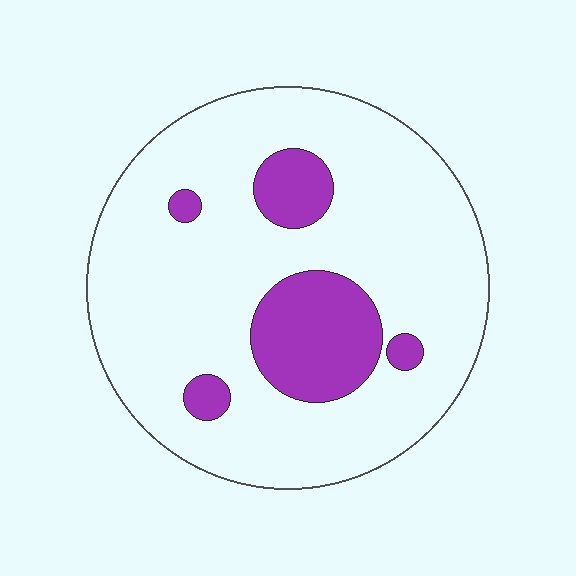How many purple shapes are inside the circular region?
5.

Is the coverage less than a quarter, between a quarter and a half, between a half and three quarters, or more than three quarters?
Less than a quarter.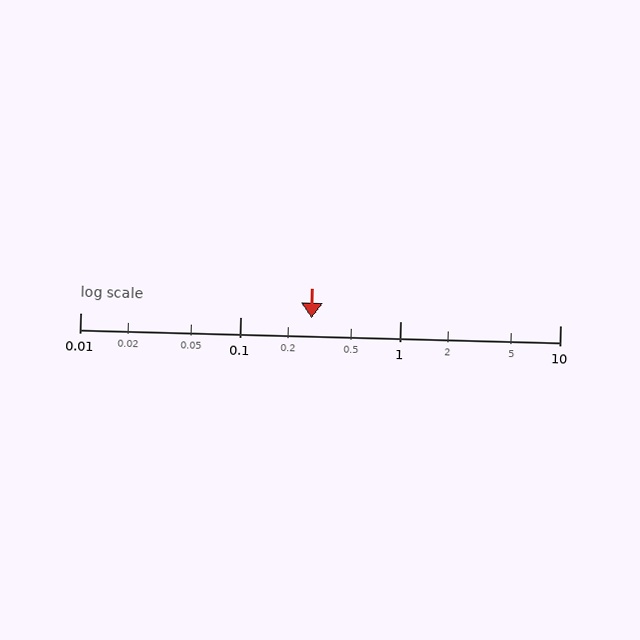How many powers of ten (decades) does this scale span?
The scale spans 3 decades, from 0.01 to 10.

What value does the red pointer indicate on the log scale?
The pointer indicates approximately 0.28.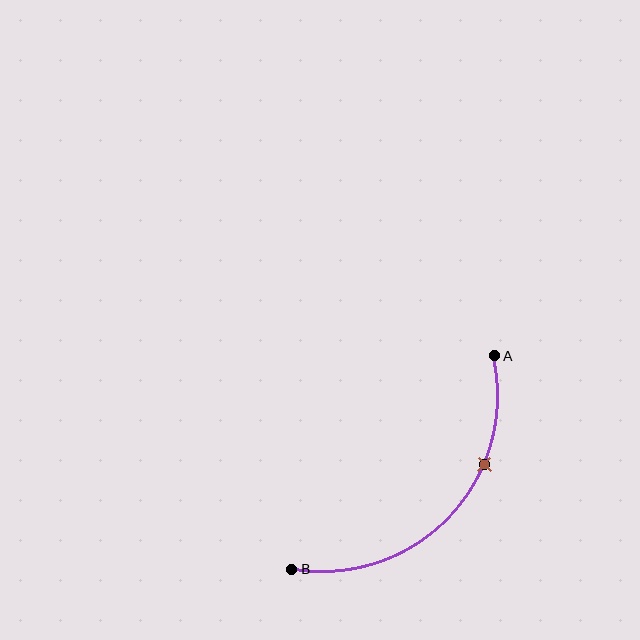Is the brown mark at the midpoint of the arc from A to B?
No. The brown mark lies on the arc but is closer to endpoint A. The arc midpoint would be at the point on the curve equidistant along the arc from both A and B.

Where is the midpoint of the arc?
The arc midpoint is the point on the curve farthest from the straight line joining A and B. It sits below and to the right of that line.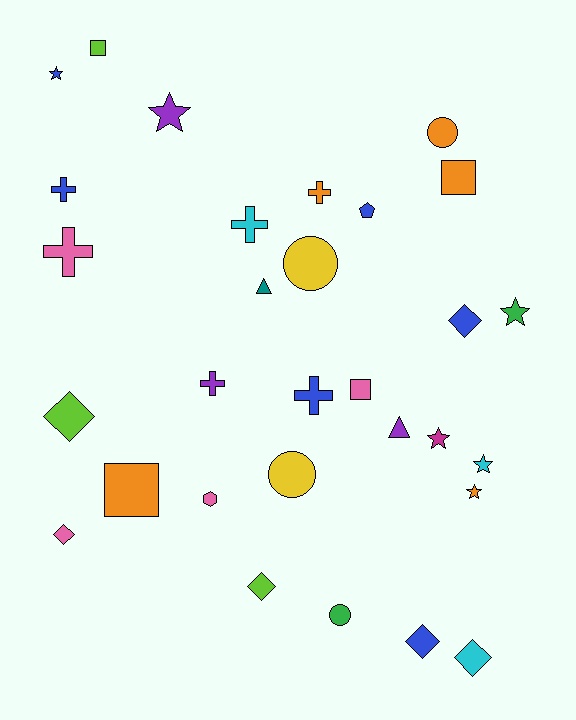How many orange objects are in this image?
There are 5 orange objects.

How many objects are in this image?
There are 30 objects.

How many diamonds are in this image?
There are 6 diamonds.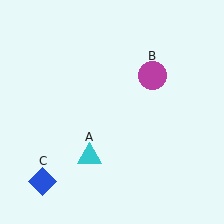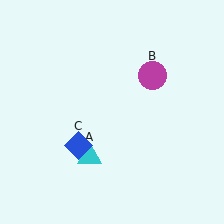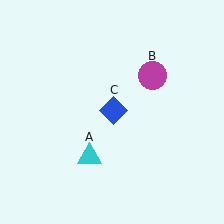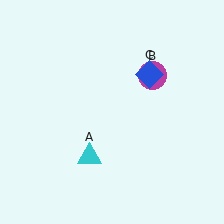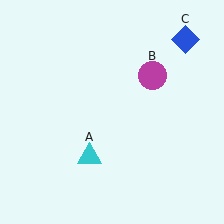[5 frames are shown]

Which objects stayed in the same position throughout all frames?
Cyan triangle (object A) and magenta circle (object B) remained stationary.